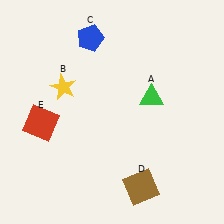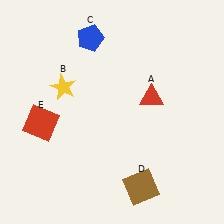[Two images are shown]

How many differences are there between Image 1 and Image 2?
There is 1 difference between the two images.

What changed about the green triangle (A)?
In Image 1, A is green. In Image 2, it changed to red.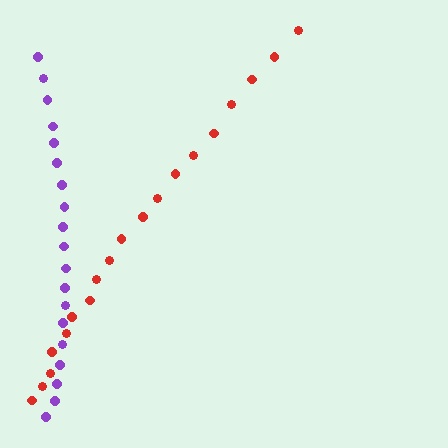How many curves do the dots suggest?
There are 2 distinct paths.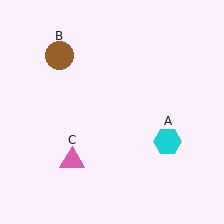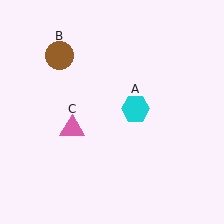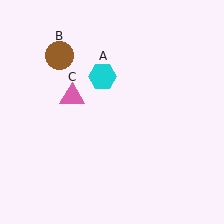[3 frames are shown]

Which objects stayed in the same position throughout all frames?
Brown circle (object B) remained stationary.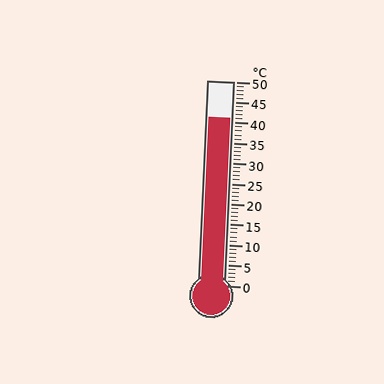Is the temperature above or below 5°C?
The temperature is above 5°C.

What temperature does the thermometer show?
The thermometer shows approximately 41°C.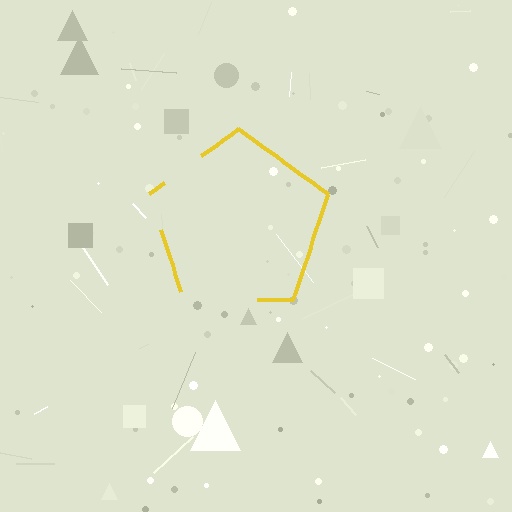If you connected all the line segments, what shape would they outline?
They would outline a pentagon.